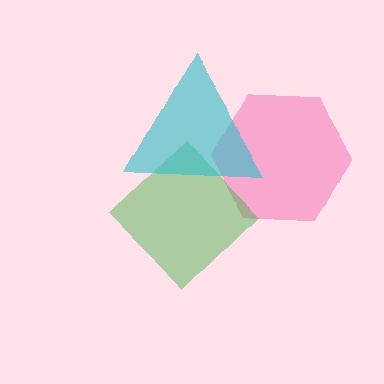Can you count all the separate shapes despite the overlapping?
Yes, there are 3 separate shapes.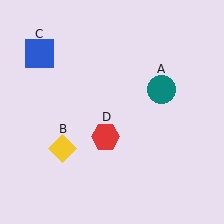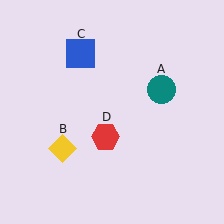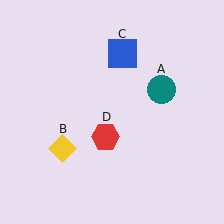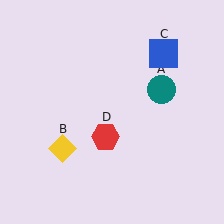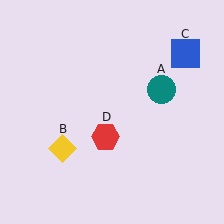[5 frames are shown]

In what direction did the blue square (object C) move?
The blue square (object C) moved right.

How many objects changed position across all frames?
1 object changed position: blue square (object C).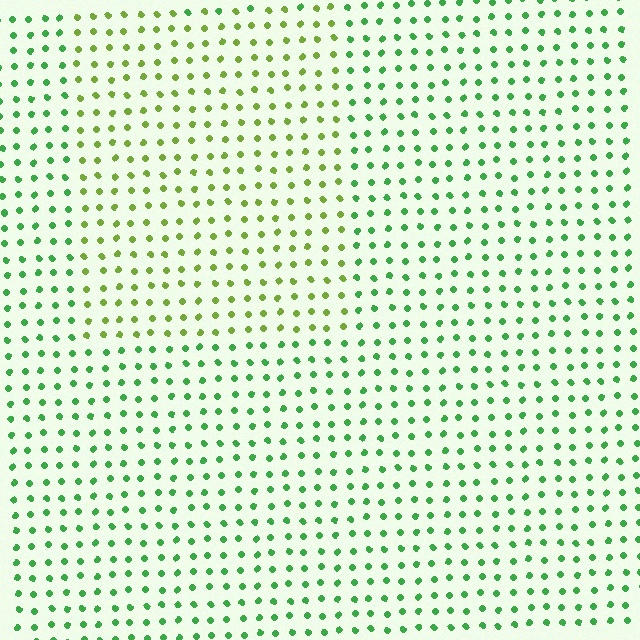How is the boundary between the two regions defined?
The boundary is defined purely by a slight shift in hue (about 38 degrees). Spacing, size, and orientation are identical on both sides.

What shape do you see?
I see a rectangle.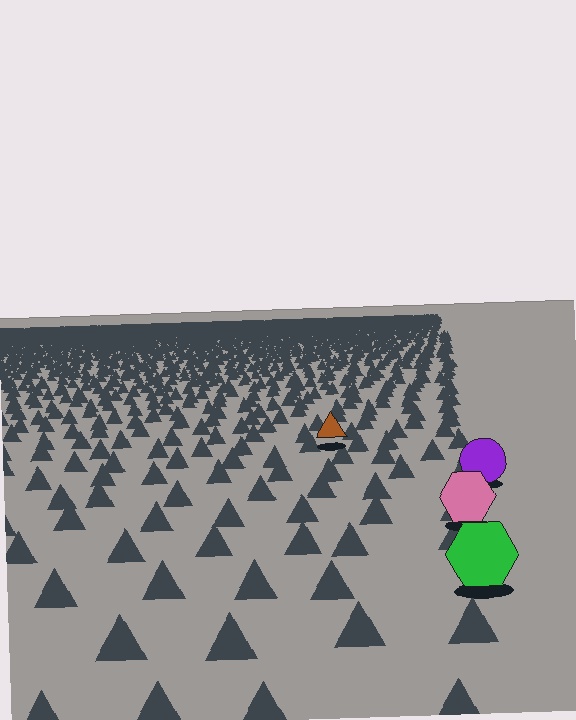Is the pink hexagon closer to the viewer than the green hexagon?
No. The green hexagon is closer — you can tell from the texture gradient: the ground texture is coarser near it.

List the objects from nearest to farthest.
From nearest to farthest: the green hexagon, the pink hexagon, the purple circle, the brown triangle.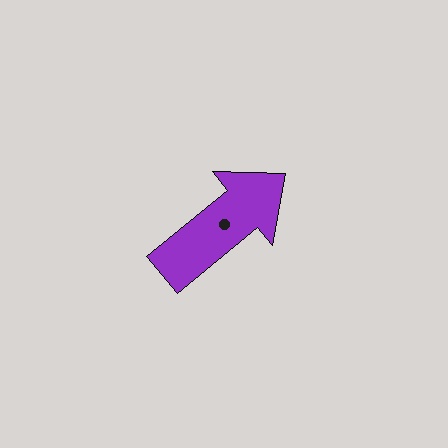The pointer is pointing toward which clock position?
Roughly 2 o'clock.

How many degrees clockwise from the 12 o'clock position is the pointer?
Approximately 51 degrees.